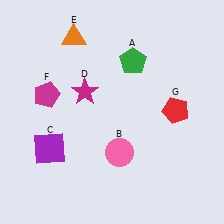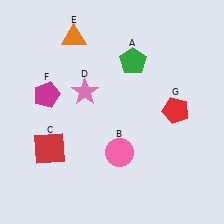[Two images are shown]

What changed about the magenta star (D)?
In Image 1, D is magenta. In Image 2, it changed to pink.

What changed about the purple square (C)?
In Image 1, C is purple. In Image 2, it changed to red.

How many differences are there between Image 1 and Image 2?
There are 2 differences between the two images.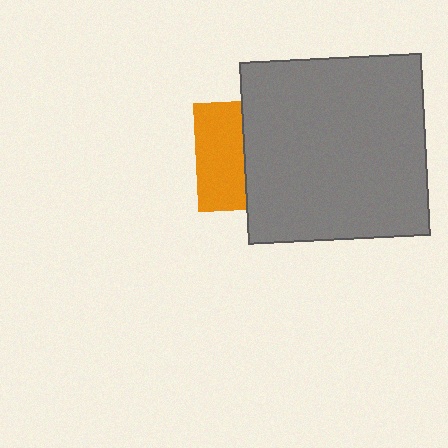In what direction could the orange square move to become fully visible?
The orange square could move left. That would shift it out from behind the gray square entirely.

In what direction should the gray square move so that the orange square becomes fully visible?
The gray square should move right. That is the shortest direction to clear the overlap and leave the orange square fully visible.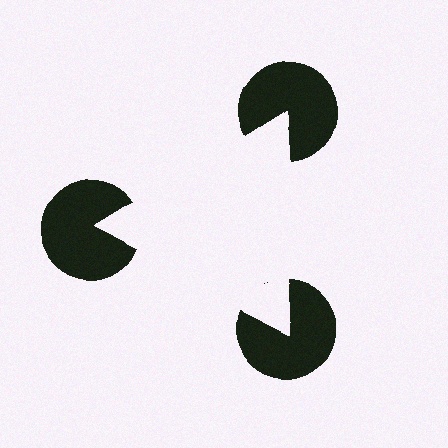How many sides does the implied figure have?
3 sides.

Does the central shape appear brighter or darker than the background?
It typically appears slightly brighter than the background, even though no actual brightness change is drawn.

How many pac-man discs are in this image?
There are 3 — one at each vertex of the illusory triangle.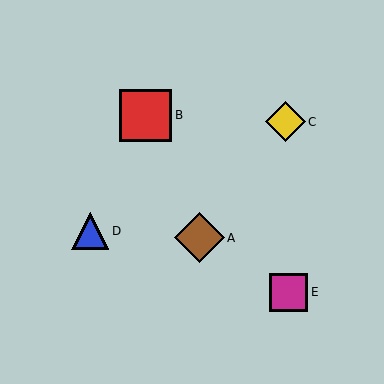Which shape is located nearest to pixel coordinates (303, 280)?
The magenta square (labeled E) at (289, 292) is nearest to that location.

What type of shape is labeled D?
Shape D is a blue triangle.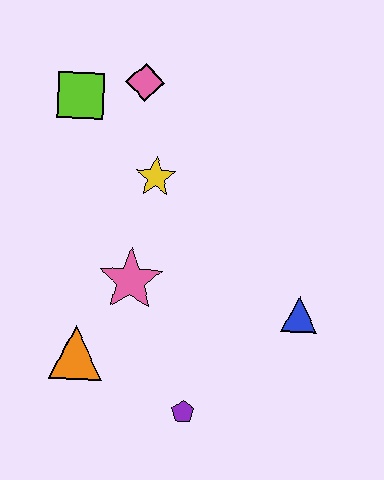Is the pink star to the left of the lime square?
No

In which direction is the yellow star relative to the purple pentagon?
The yellow star is above the purple pentagon.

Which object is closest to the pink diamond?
The lime square is closest to the pink diamond.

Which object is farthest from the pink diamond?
The purple pentagon is farthest from the pink diamond.